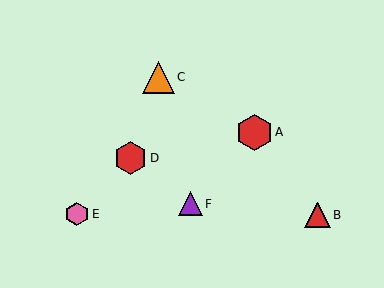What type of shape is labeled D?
Shape D is a red hexagon.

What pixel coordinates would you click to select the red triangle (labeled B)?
Click at (317, 215) to select the red triangle B.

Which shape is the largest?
The red hexagon (labeled A) is the largest.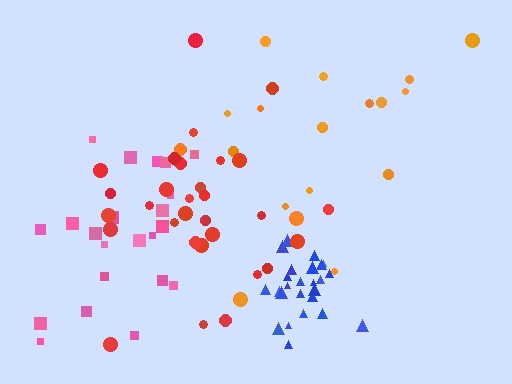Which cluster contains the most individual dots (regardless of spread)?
Red (30).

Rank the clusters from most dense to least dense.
blue, red, pink, orange.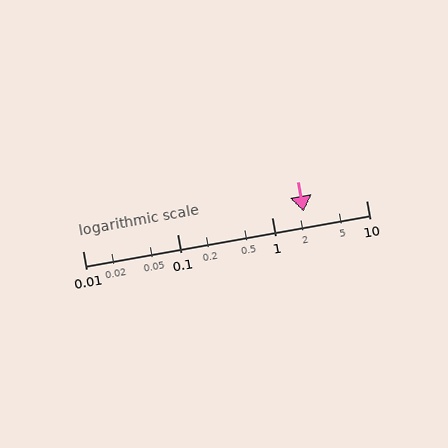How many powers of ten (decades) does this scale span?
The scale spans 3 decades, from 0.01 to 10.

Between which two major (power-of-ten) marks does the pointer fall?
The pointer is between 1 and 10.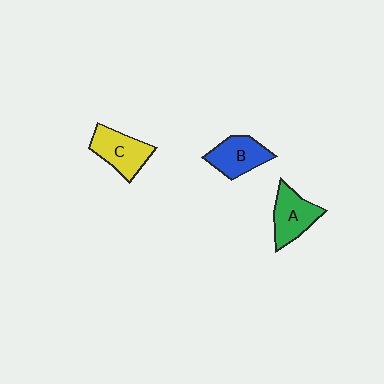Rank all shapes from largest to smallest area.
From largest to smallest: C (yellow), A (green), B (blue).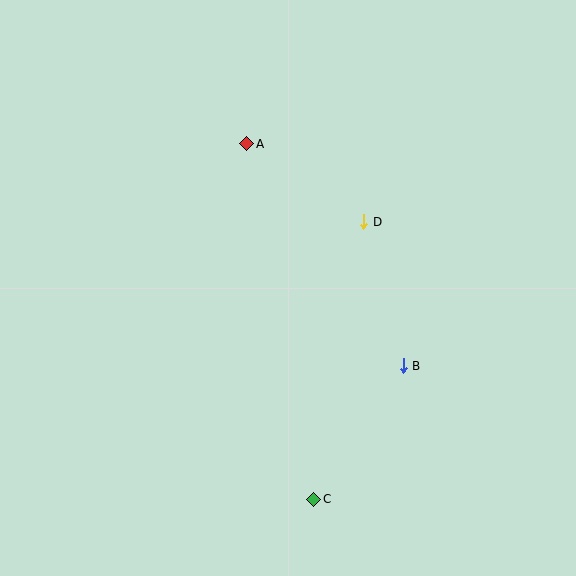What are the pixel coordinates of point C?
Point C is at (314, 499).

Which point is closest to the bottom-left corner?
Point C is closest to the bottom-left corner.